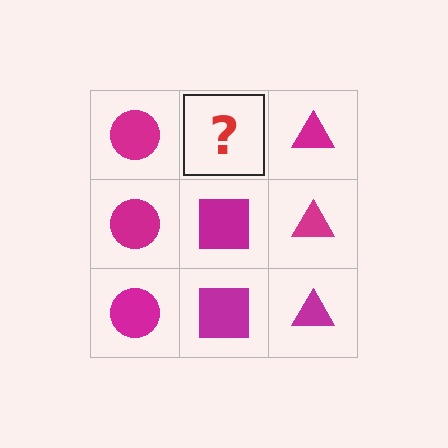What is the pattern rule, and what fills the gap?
The rule is that each column has a consistent shape. The gap should be filled with a magenta square.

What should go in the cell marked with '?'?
The missing cell should contain a magenta square.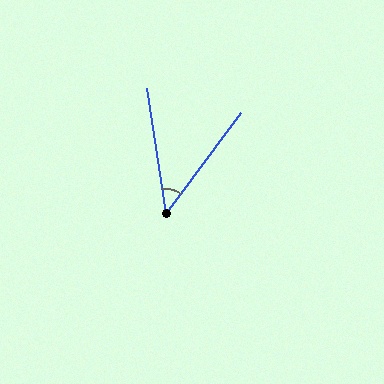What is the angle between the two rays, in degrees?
Approximately 45 degrees.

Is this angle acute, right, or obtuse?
It is acute.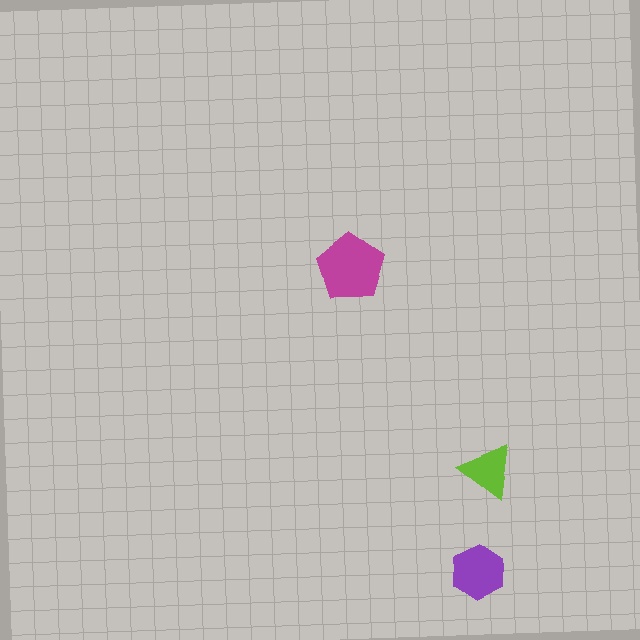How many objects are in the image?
There are 3 objects in the image.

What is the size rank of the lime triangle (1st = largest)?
3rd.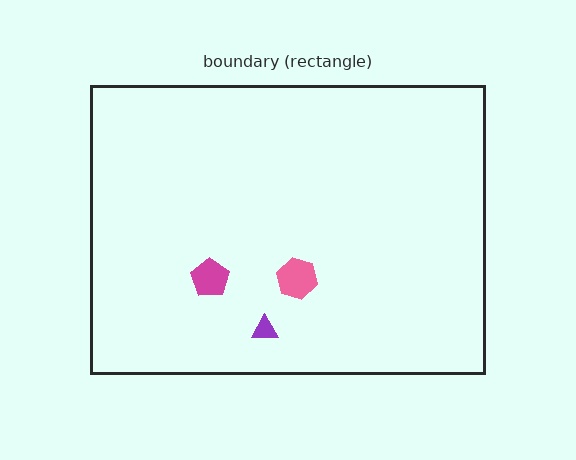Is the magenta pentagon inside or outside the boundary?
Inside.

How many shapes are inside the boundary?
3 inside, 0 outside.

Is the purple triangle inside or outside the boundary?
Inside.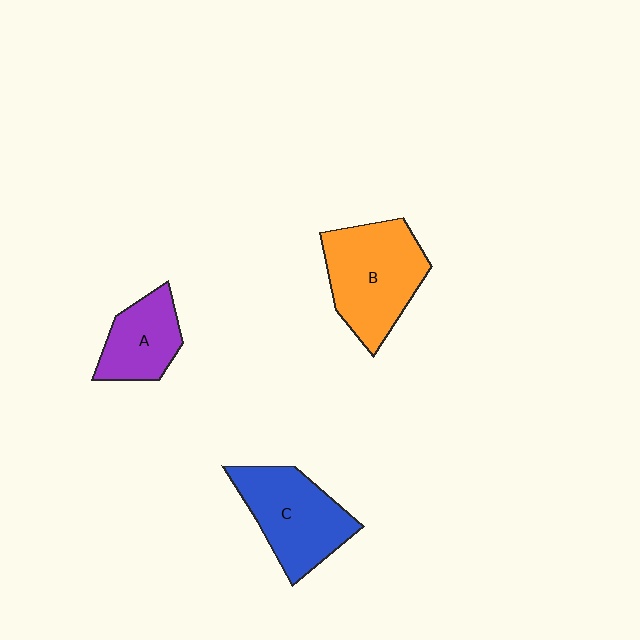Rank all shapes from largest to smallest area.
From largest to smallest: B (orange), C (blue), A (purple).